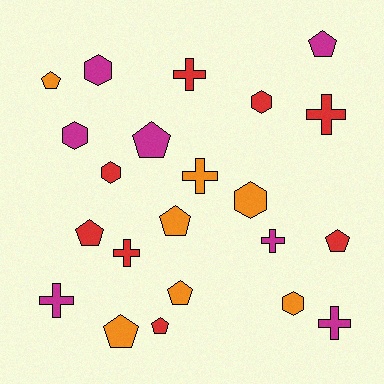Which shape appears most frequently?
Pentagon, with 9 objects.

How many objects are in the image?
There are 22 objects.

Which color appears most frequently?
Red, with 8 objects.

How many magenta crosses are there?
There are 3 magenta crosses.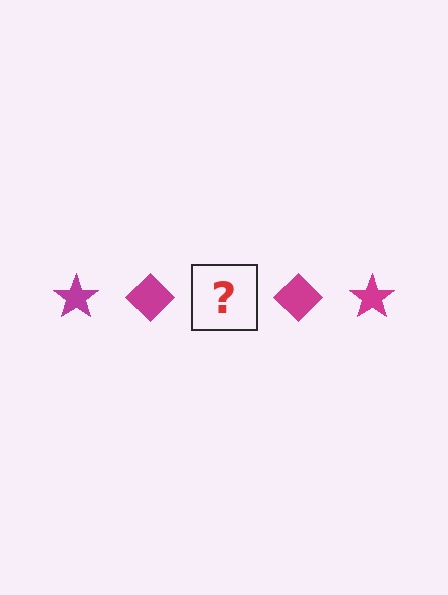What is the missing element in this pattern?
The missing element is a magenta star.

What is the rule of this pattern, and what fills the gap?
The rule is that the pattern cycles through star, diamond shapes in magenta. The gap should be filled with a magenta star.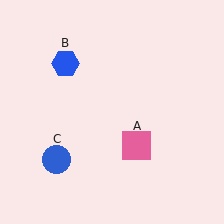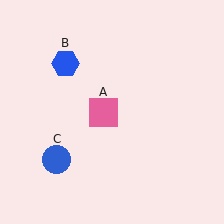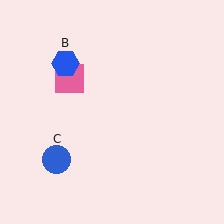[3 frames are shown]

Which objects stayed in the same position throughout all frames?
Blue hexagon (object B) and blue circle (object C) remained stationary.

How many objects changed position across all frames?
1 object changed position: pink square (object A).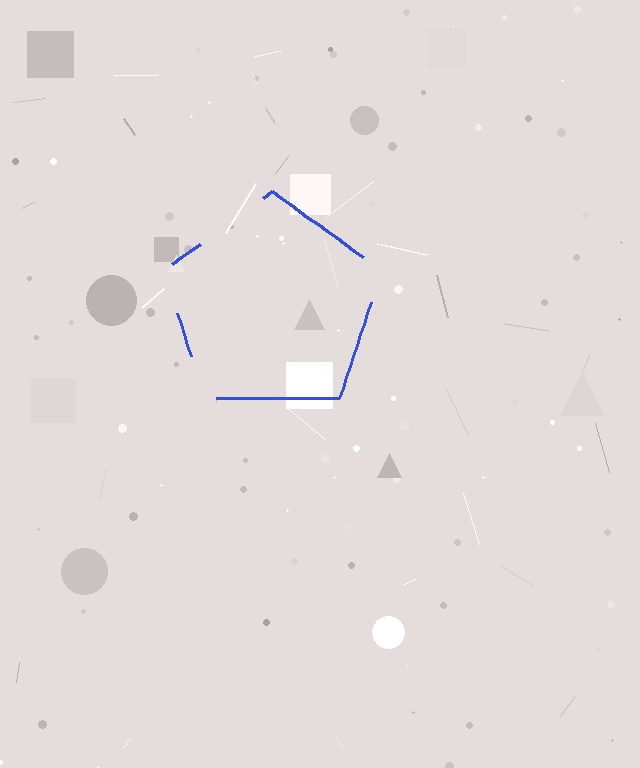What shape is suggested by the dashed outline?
The dashed outline suggests a pentagon.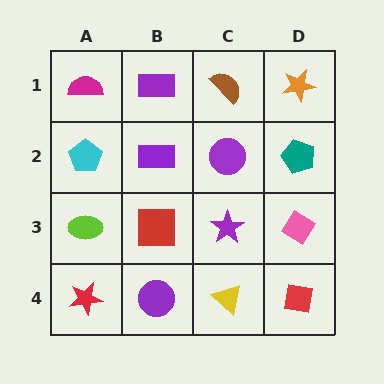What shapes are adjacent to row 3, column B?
A purple rectangle (row 2, column B), a purple circle (row 4, column B), a lime ellipse (row 3, column A), a purple star (row 3, column C).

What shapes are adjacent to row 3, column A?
A cyan pentagon (row 2, column A), a red star (row 4, column A), a red square (row 3, column B).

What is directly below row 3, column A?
A red star.